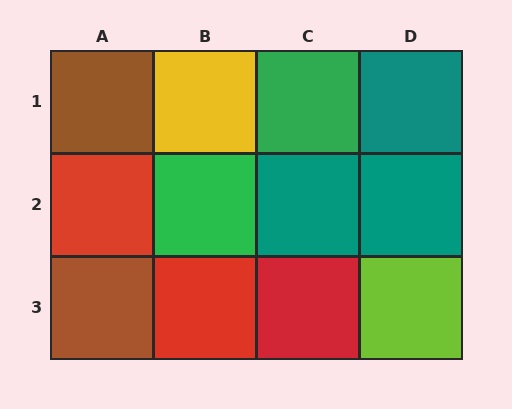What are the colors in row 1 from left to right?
Brown, yellow, green, teal.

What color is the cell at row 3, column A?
Brown.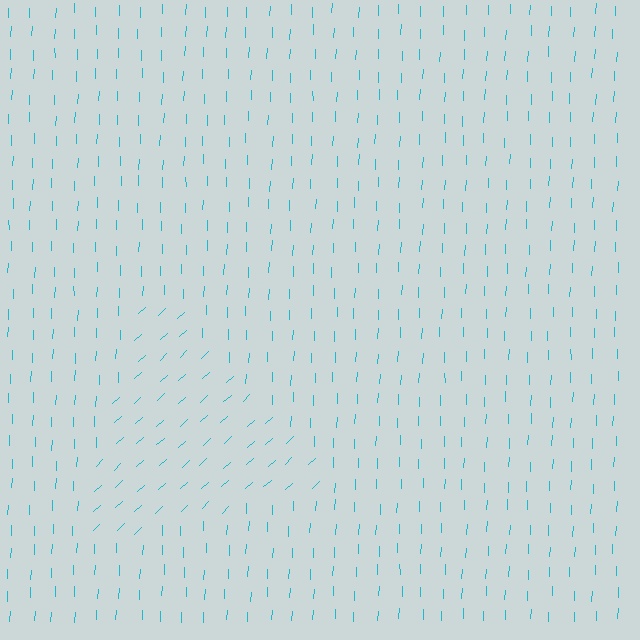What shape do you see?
I see a triangle.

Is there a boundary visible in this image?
Yes, there is a texture boundary formed by a change in line orientation.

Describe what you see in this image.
The image is filled with small cyan line segments. A triangle region in the image has lines oriented differently from the surrounding lines, creating a visible texture boundary.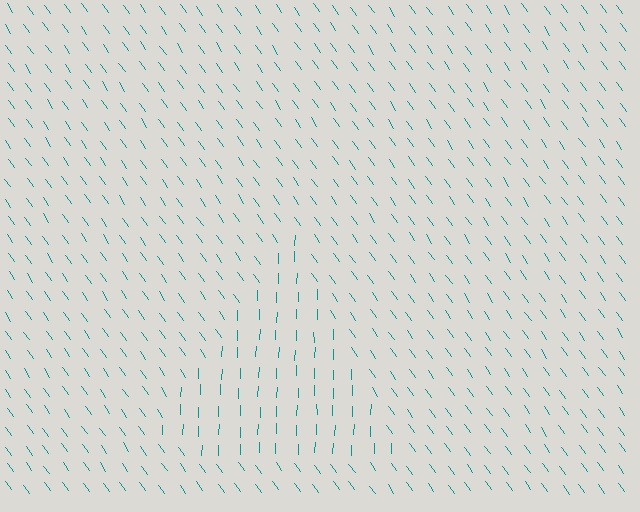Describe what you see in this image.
The image is filled with small teal line segments. A triangle region in the image has lines oriented differently from the surrounding lines, creating a visible texture boundary.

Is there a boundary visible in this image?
Yes, there is a texture boundary formed by a change in line orientation.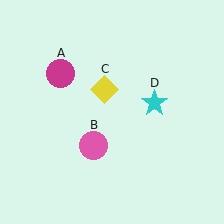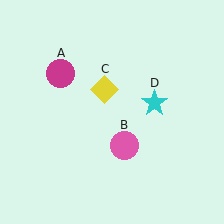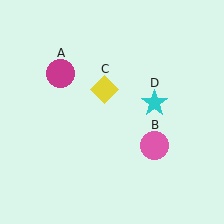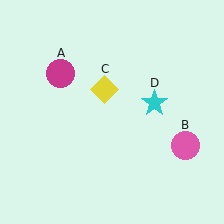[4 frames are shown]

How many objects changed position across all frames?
1 object changed position: pink circle (object B).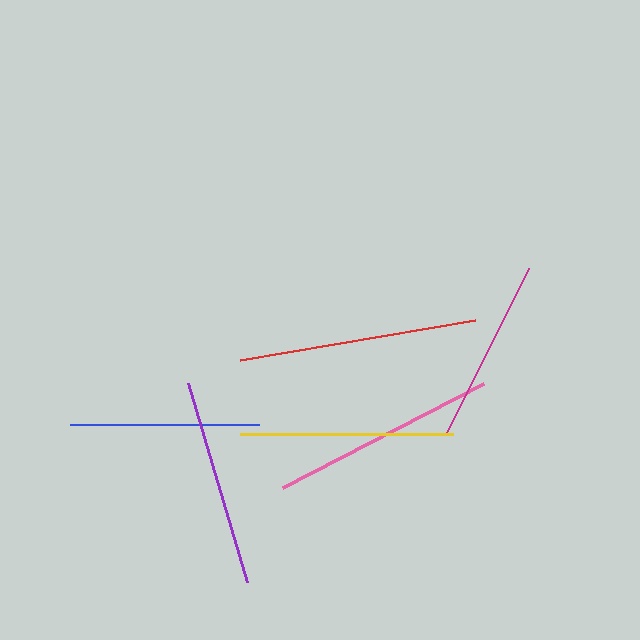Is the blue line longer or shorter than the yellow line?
The yellow line is longer than the blue line.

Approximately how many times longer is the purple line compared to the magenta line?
The purple line is approximately 1.1 times the length of the magenta line.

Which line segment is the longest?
The red line is the longest at approximately 238 pixels.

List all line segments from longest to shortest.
From longest to shortest: red, pink, yellow, purple, blue, magenta.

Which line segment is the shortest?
The magenta line is the shortest at approximately 186 pixels.